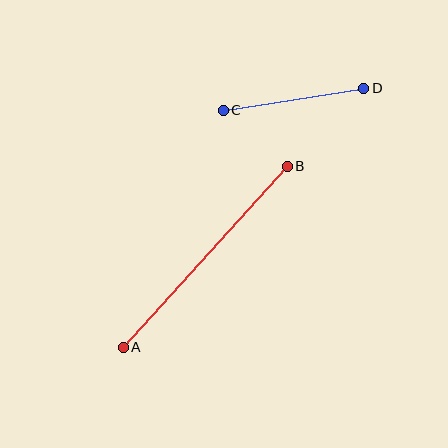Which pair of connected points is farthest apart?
Points A and B are farthest apart.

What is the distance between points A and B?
The distance is approximately 244 pixels.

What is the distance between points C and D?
The distance is approximately 142 pixels.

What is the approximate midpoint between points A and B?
The midpoint is at approximately (205, 257) pixels.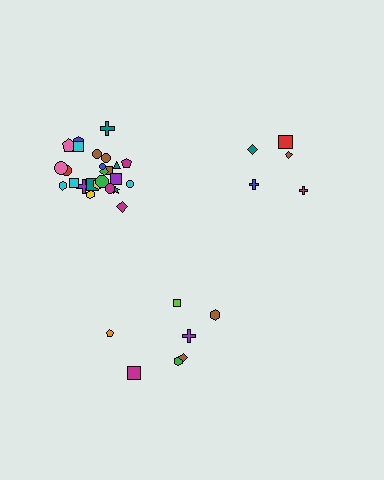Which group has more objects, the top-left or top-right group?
The top-left group.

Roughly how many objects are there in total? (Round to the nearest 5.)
Roughly 35 objects in total.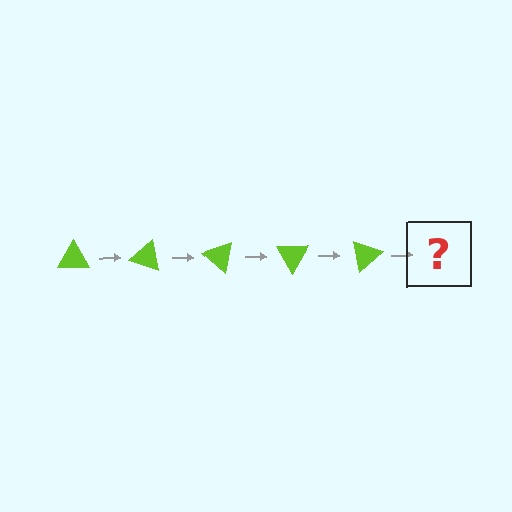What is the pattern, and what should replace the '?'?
The pattern is that the triangle rotates 20 degrees each step. The '?' should be a lime triangle rotated 100 degrees.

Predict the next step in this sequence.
The next step is a lime triangle rotated 100 degrees.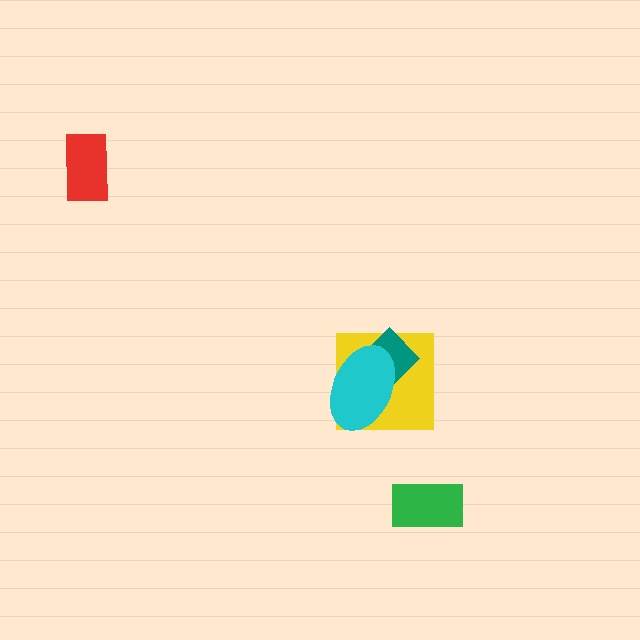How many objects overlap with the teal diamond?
2 objects overlap with the teal diamond.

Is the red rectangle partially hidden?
No, no other shape covers it.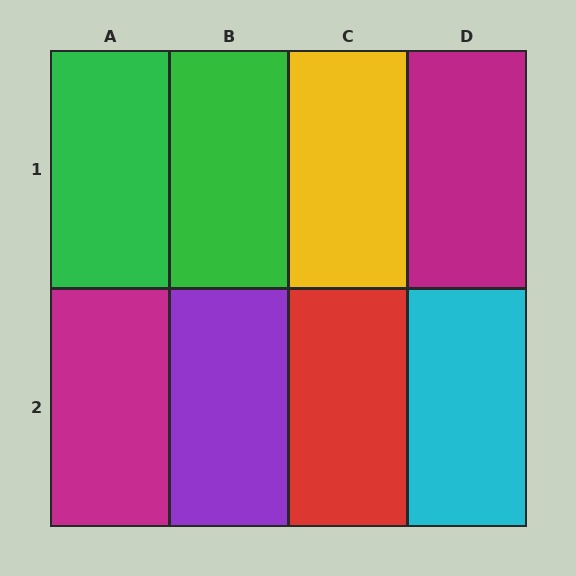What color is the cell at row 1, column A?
Green.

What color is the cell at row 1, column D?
Magenta.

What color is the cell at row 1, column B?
Green.